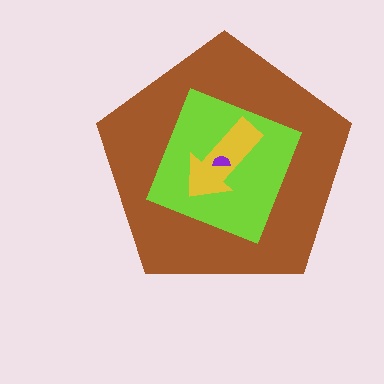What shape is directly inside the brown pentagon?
The lime square.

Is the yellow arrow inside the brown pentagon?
Yes.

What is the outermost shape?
The brown pentagon.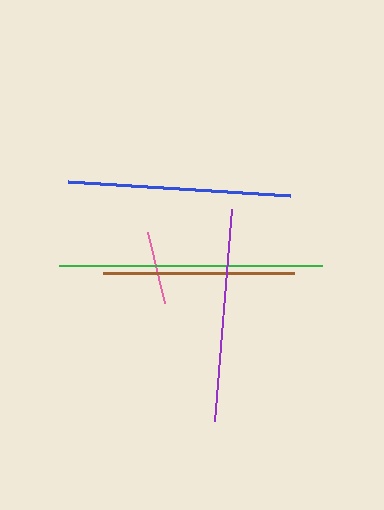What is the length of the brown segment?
The brown segment is approximately 191 pixels long.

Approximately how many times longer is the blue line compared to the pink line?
The blue line is approximately 3.1 times the length of the pink line.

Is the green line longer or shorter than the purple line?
The green line is longer than the purple line.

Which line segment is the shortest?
The pink line is the shortest at approximately 73 pixels.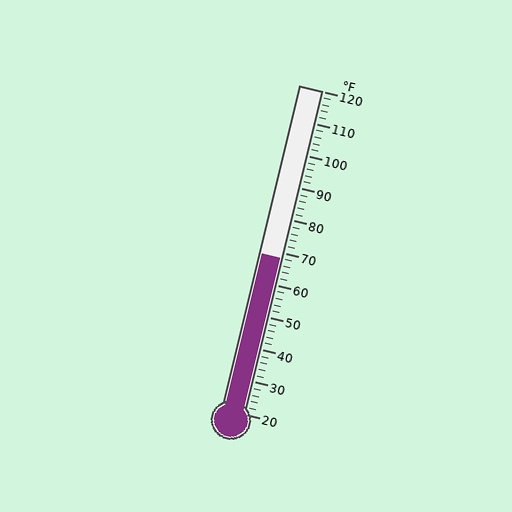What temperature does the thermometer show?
The thermometer shows approximately 68°F.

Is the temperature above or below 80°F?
The temperature is below 80°F.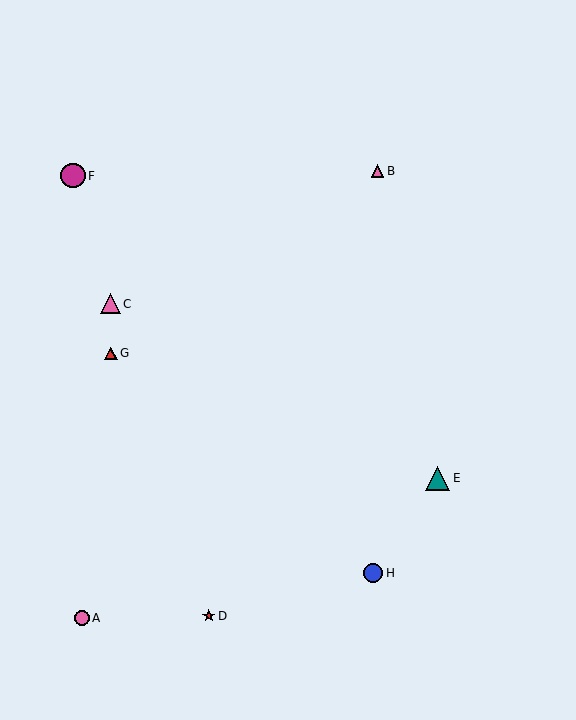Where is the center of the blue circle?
The center of the blue circle is at (373, 573).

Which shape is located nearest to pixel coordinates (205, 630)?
The red star (labeled D) at (209, 616) is nearest to that location.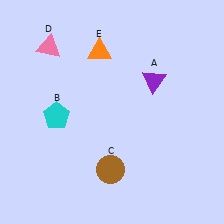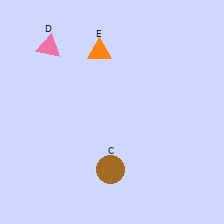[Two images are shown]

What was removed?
The purple triangle (A), the cyan pentagon (B) were removed in Image 2.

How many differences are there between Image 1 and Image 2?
There are 2 differences between the two images.